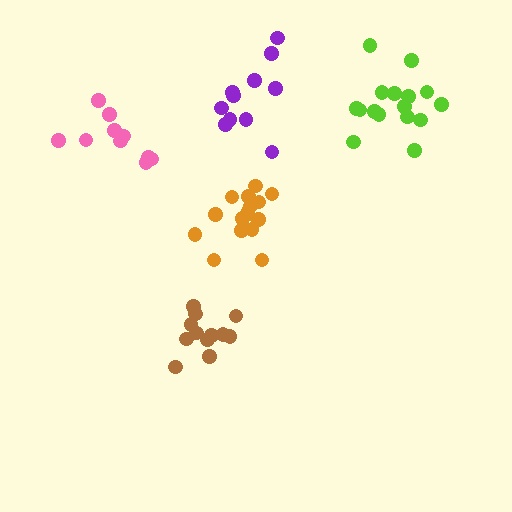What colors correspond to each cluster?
The clusters are colored: lime, brown, pink, orange, purple.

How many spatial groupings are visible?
There are 5 spatial groupings.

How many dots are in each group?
Group 1: 16 dots, Group 2: 12 dots, Group 3: 10 dots, Group 4: 16 dots, Group 5: 11 dots (65 total).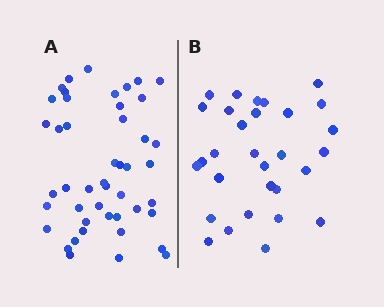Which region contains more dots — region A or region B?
Region A (the left region) has more dots.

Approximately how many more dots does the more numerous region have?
Region A has approximately 15 more dots than region B.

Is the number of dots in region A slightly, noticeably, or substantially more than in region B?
Region A has substantially more. The ratio is roughly 1.5 to 1.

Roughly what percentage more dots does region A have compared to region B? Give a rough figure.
About 55% more.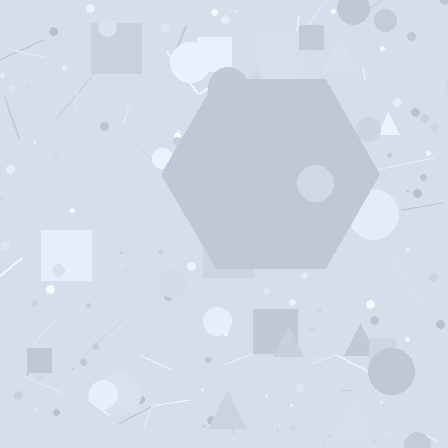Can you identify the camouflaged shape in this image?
The camouflaged shape is a hexagon.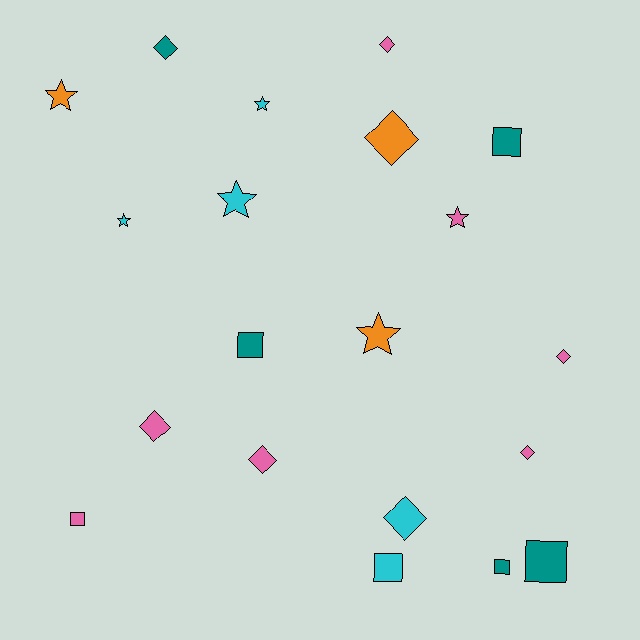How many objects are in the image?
There are 20 objects.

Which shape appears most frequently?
Diamond, with 8 objects.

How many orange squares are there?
There are no orange squares.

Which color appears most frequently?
Pink, with 7 objects.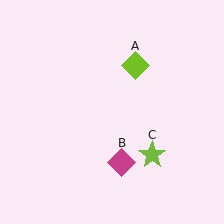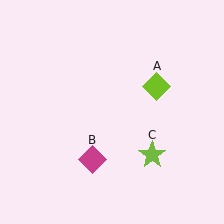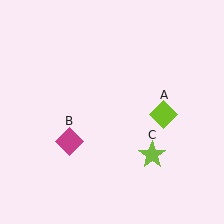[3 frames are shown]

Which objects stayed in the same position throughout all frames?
Lime star (object C) remained stationary.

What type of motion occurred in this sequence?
The lime diamond (object A), magenta diamond (object B) rotated clockwise around the center of the scene.